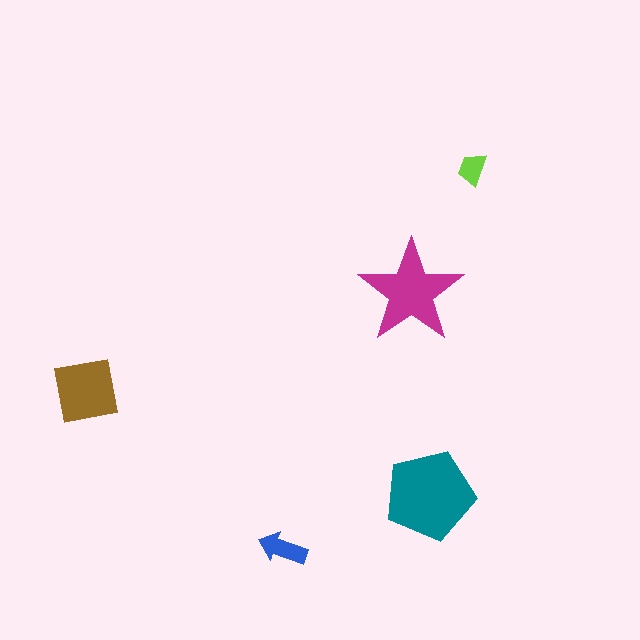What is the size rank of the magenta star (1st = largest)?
2nd.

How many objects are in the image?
There are 5 objects in the image.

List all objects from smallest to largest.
The lime trapezoid, the blue arrow, the brown square, the magenta star, the teal pentagon.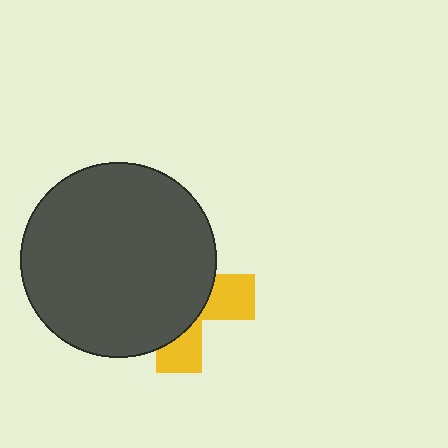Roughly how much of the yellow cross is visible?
A small part of it is visible (roughly 33%).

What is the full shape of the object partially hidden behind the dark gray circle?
The partially hidden object is a yellow cross.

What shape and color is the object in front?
The object in front is a dark gray circle.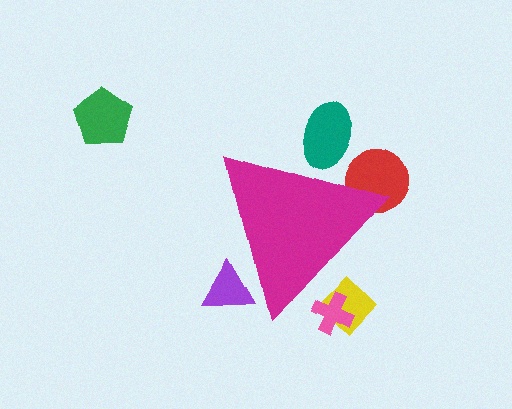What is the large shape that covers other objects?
A magenta triangle.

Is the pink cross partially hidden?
Yes, the pink cross is partially hidden behind the magenta triangle.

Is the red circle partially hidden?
Yes, the red circle is partially hidden behind the magenta triangle.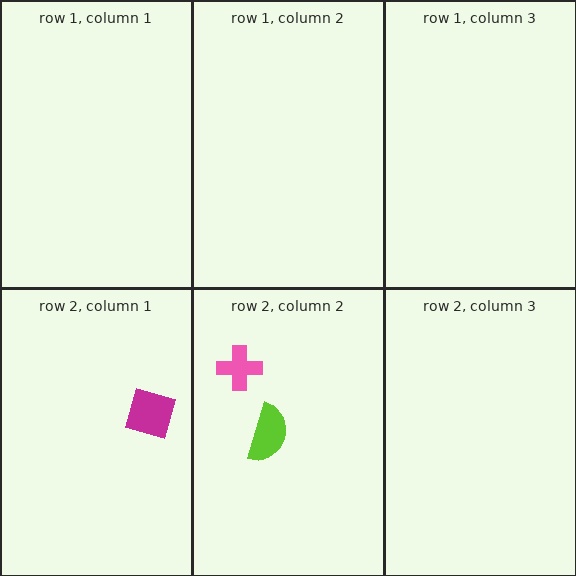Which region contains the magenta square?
The row 2, column 1 region.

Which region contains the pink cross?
The row 2, column 2 region.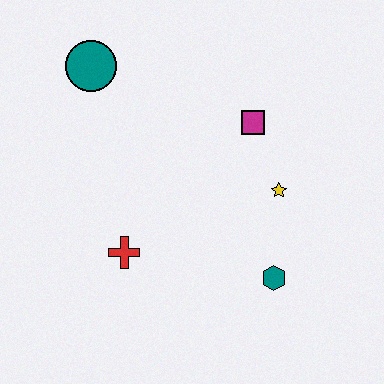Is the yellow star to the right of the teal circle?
Yes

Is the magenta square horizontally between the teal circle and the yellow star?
Yes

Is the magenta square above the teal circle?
No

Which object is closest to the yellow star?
The magenta square is closest to the yellow star.